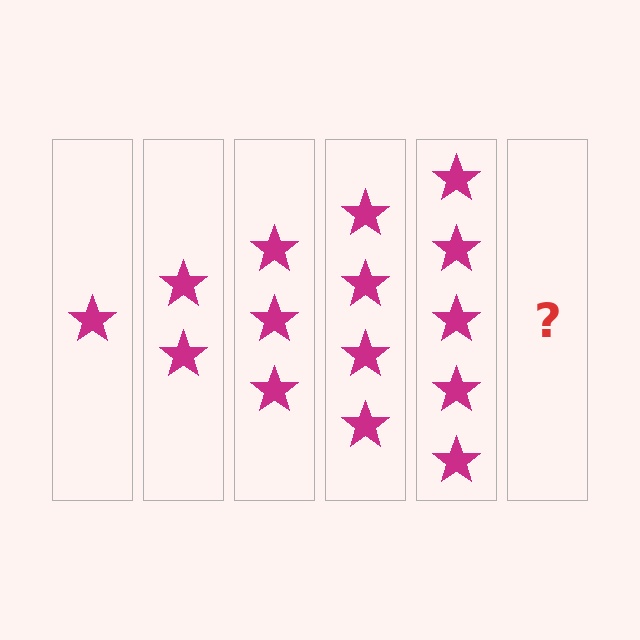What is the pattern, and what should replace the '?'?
The pattern is that each step adds one more star. The '?' should be 6 stars.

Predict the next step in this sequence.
The next step is 6 stars.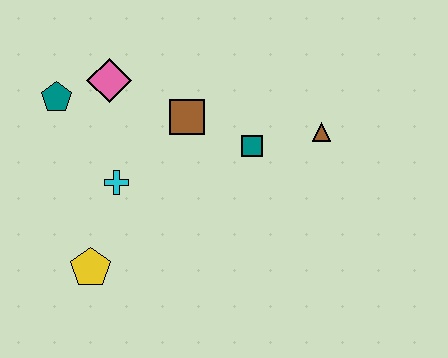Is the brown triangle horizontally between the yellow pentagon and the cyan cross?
No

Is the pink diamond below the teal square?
No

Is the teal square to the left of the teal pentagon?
No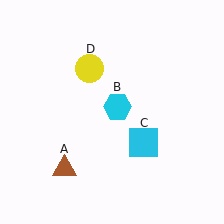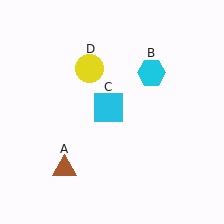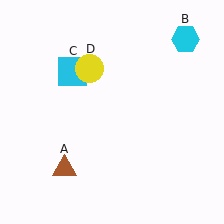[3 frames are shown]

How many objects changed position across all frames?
2 objects changed position: cyan hexagon (object B), cyan square (object C).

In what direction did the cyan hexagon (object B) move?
The cyan hexagon (object B) moved up and to the right.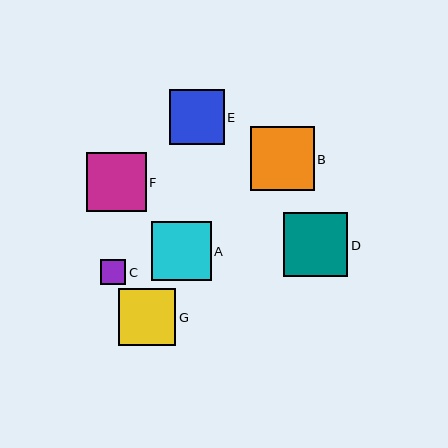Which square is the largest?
Square D is the largest with a size of approximately 64 pixels.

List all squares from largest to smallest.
From largest to smallest: D, B, A, F, G, E, C.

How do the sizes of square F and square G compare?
Square F and square G are approximately the same size.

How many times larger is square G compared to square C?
Square G is approximately 2.2 times the size of square C.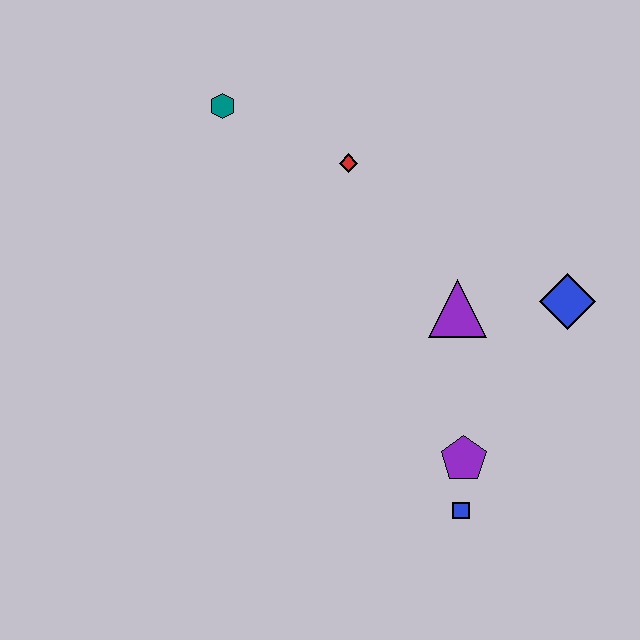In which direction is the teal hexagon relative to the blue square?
The teal hexagon is above the blue square.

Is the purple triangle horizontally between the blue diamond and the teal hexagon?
Yes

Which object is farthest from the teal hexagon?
The blue square is farthest from the teal hexagon.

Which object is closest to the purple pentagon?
The blue square is closest to the purple pentagon.